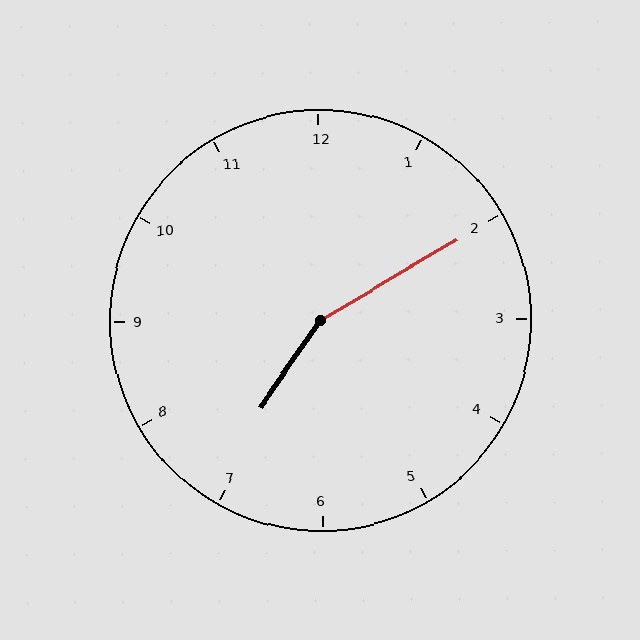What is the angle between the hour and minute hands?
Approximately 155 degrees.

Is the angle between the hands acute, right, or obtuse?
It is obtuse.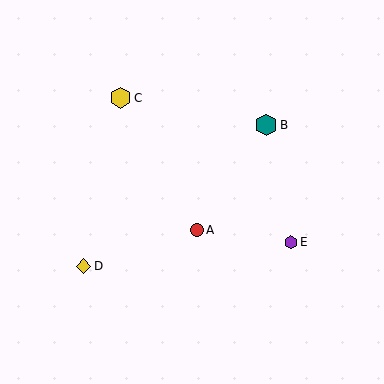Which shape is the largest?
The teal hexagon (labeled B) is the largest.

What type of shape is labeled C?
Shape C is a yellow hexagon.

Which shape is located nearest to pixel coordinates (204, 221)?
The red circle (labeled A) at (197, 230) is nearest to that location.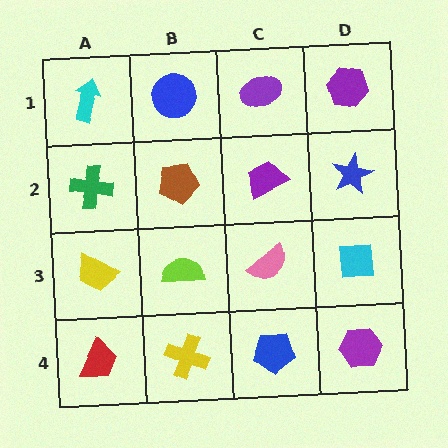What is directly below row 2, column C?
A pink semicircle.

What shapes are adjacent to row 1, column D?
A blue star (row 2, column D), a purple ellipse (row 1, column C).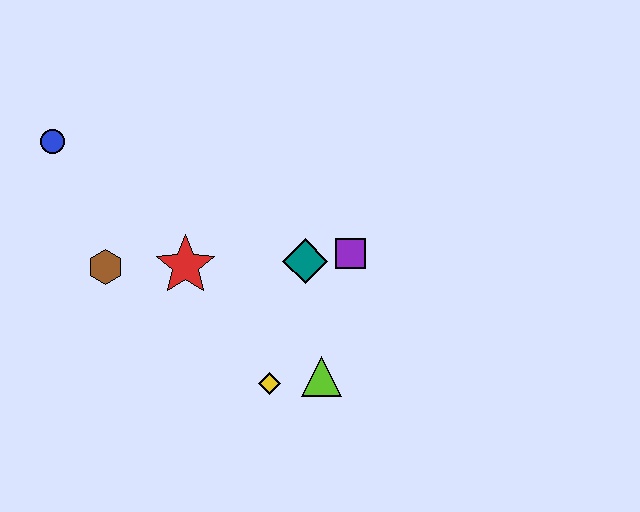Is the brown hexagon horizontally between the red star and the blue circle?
Yes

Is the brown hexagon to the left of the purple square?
Yes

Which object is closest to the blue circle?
The brown hexagon is closest to the blue circle.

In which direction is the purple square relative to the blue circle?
The purple square is to the right of the blue circle.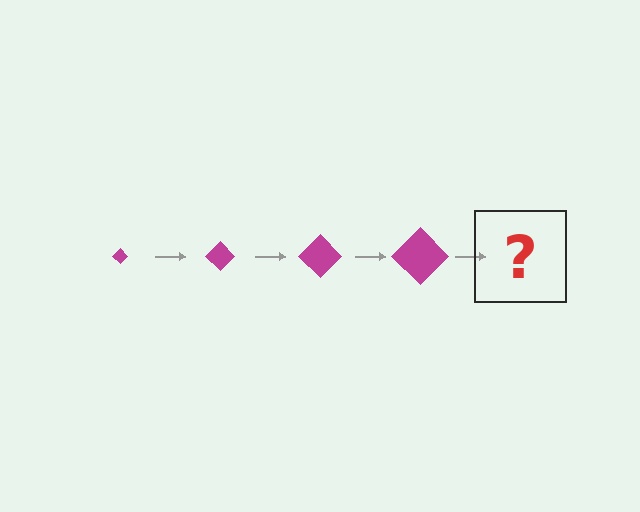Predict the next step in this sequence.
The next step is a magenta diamond, larger than the previous one.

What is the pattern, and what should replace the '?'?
The pattern is that the diamond gets progressively larger each step. The '?' should be a magenta diamond, larger than the previous one.